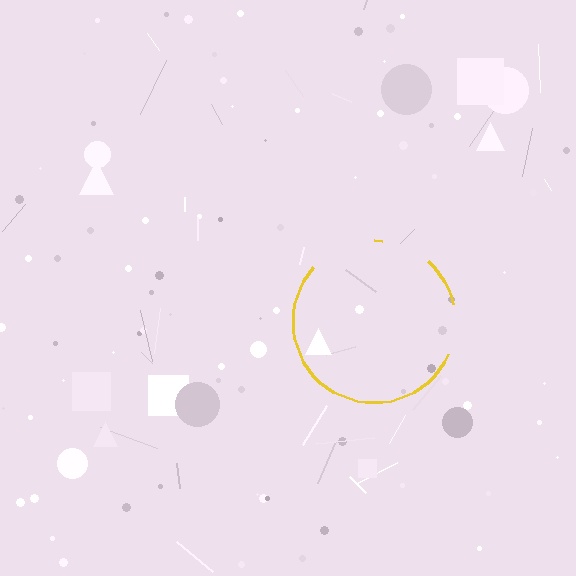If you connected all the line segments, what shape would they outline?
They would outline a circle.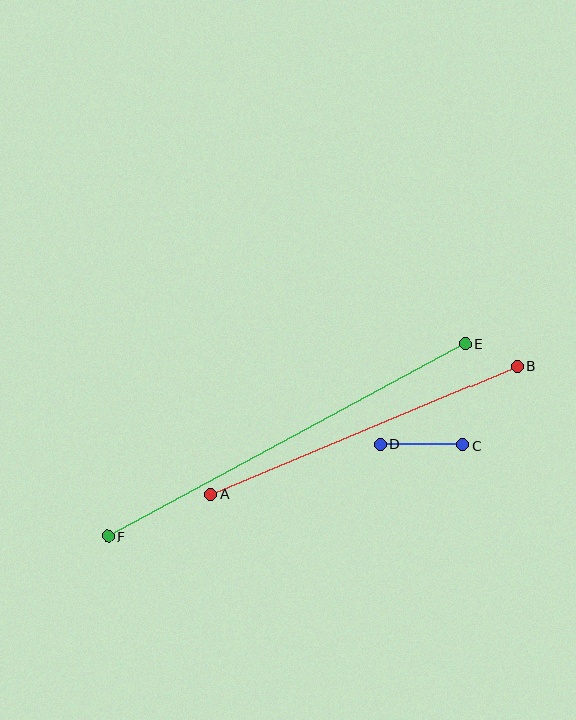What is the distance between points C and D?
The distance is approximately 82 pixels.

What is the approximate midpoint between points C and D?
The midpoint is at approximately (421, 445) pixels.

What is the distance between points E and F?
The distance is approximately 406 pixels.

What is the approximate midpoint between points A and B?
The midpoint is at approximately (364, 430) pixels.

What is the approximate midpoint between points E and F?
The midpoint is at approximately (286, 440) pixels.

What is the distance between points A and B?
The distance is approximately 332 pixels.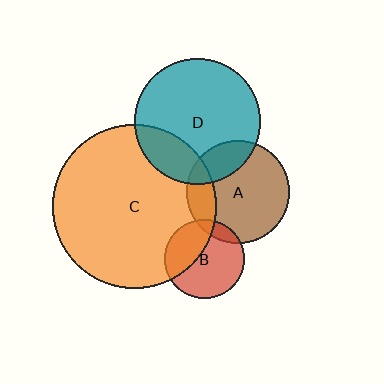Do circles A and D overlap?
Yes.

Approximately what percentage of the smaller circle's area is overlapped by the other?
Approximately 20%.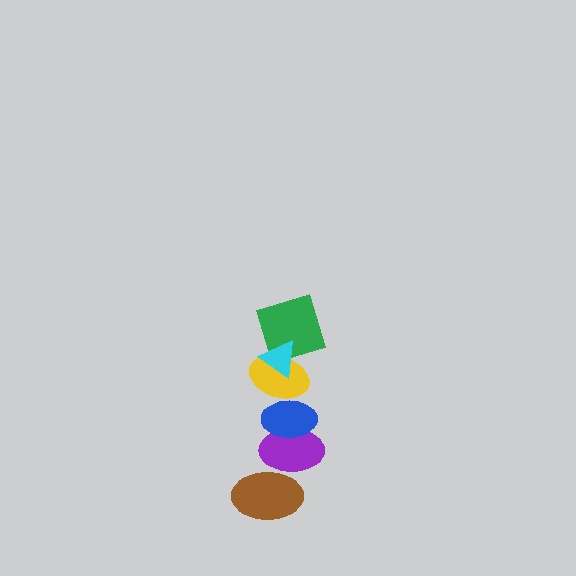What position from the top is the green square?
The green square is 2nd from the top.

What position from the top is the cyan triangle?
The cyan triangle is 1st from the top.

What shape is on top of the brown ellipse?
The purple ellipse is on top of the brown ellipse.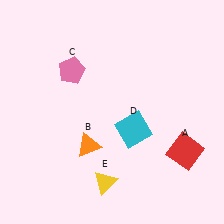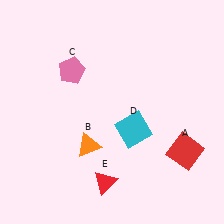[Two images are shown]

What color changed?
The triangle (E) changed from yellow in Image 1 to red in Image 2.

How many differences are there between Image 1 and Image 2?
There is 1 difference between the two images.